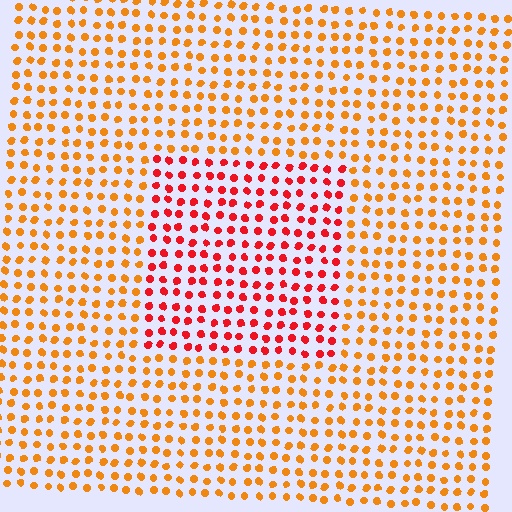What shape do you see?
I see a rectangle.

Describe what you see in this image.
The image is filled with small orange elements in a uniform arrangement. A rectangle-shaped region is visible where the elements are tinted to a slightly different hue, forming a subtle color boundary.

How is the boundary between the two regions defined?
The boundary is defined purely by a slight shift in hue (about 36 degrees). Spacing, size, and orientation are identical on both sides.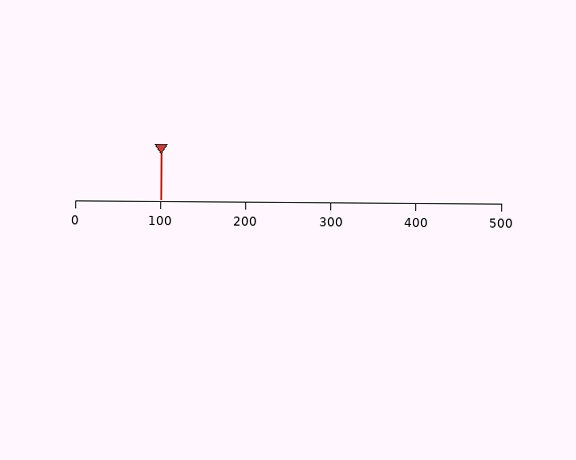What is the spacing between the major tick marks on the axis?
The major ticks are spaced 100 apart.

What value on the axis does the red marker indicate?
The marker indicates approximately 100.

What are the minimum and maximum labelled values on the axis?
The axis runs from 0 to 500.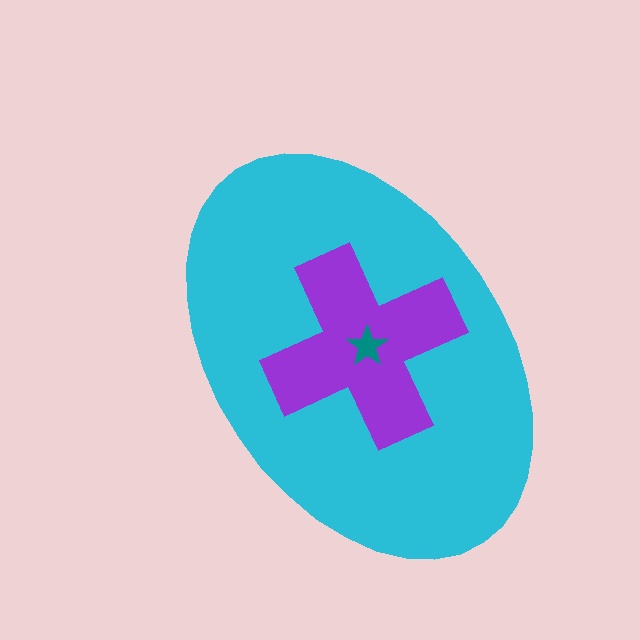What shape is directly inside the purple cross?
The teal star.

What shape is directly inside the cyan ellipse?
The purple cross.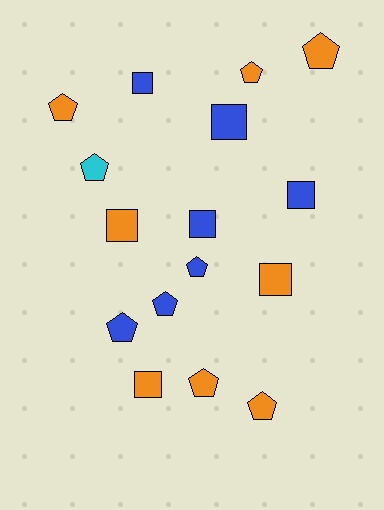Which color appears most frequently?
Orange, with 8 objects.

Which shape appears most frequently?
Pentagon, with 9 objects.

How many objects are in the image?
There are 16 objects.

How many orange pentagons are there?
There are 5 orange pentagons.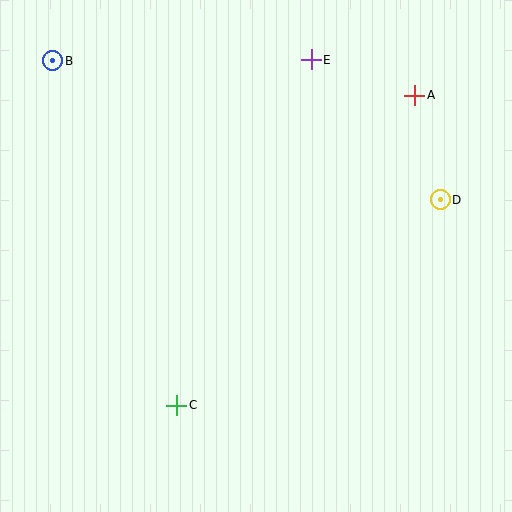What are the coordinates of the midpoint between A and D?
The midpoint between A and D is at (427, 147).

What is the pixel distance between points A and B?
The distance between A and B is 363 pixels.